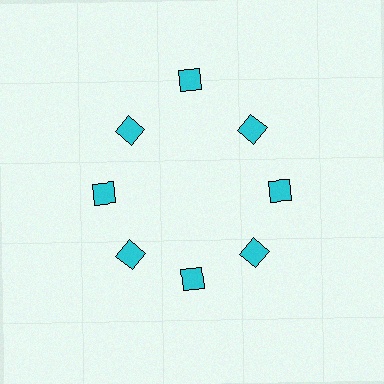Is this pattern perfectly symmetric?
No. The 8 cyan diamonds are arranged in a ring, but one element near the 12 o'clock position is pushed outward from the center, breaking the 8-fold rotational symmetry.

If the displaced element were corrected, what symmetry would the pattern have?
It would have 8-fold rotational symmetry — the pattern would map onto itself every 45 degrees.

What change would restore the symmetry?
The symmetry would be restored by moving it inward, back onto the ring so that all 8 diamonds sit at equal angles and equal distance from the center.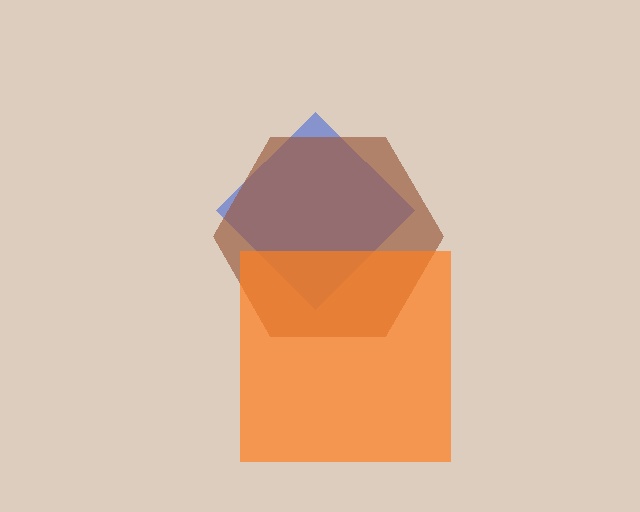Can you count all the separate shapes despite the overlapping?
Yes, there are 3 separate shapes.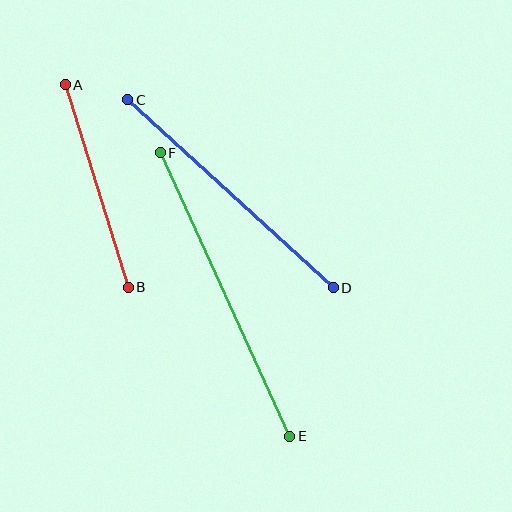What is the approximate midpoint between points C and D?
The midpoint is at approximately (231, 194) pixels.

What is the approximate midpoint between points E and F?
The midpoint is at approximately (225, 294) pixels.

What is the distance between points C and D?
The distance is approximately 279 pixels.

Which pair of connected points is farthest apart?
Points E and F are farthest apart.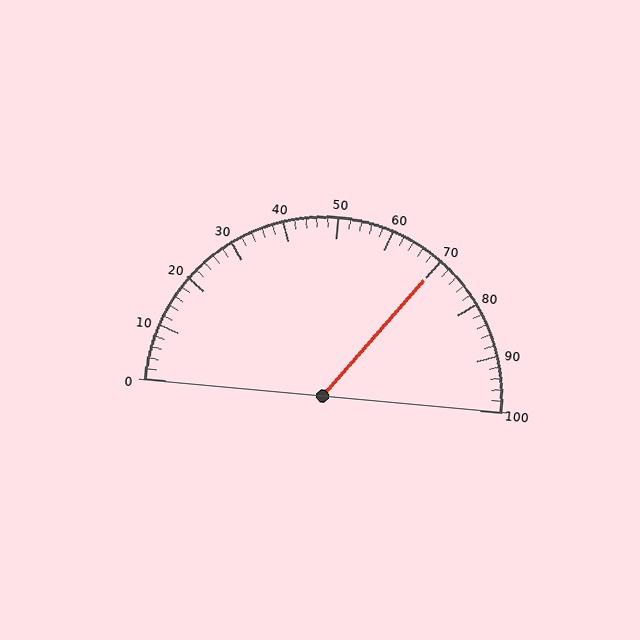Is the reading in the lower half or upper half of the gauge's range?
The reading is in the upper half of the range (0 to 100).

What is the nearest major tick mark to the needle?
The nearest major tick mark is 70.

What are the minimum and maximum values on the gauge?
The gauge ranges from 0 to 100.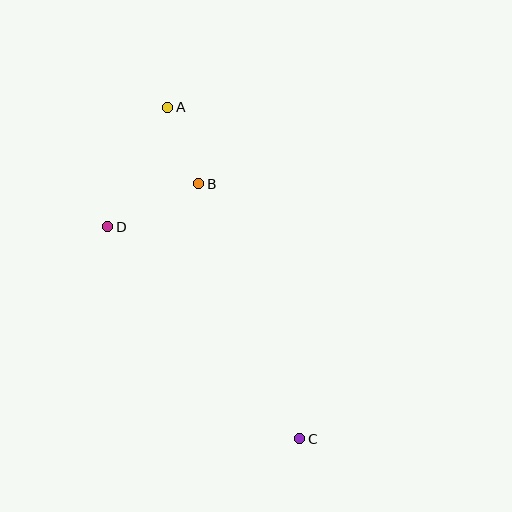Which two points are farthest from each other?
Points A and C are farthest from each other.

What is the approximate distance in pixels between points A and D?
The distance between A and D is approximately 134 pixels.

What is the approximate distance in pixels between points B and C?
The distance between B and C is approximately 274 pixels.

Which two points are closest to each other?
Points A and B are closest to each other.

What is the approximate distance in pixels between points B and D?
The distance between B and D is approximately 101 pixels.